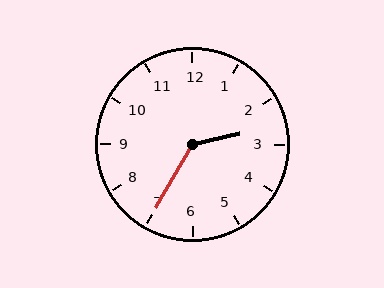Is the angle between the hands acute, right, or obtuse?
It is obtuse.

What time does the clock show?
2:35.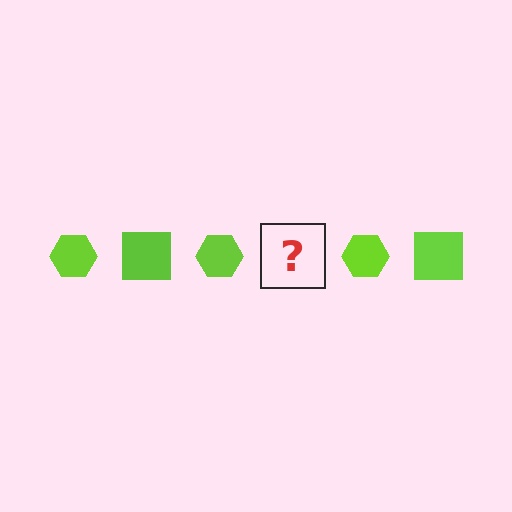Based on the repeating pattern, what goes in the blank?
The blank should be a lime square.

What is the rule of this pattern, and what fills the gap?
The rule is that the pattern cycles through hexagon, square shapes in lime. The gap should be filled with a lime square.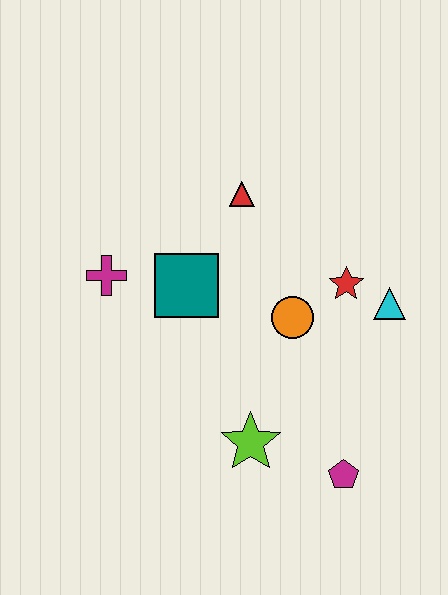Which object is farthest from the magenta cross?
The magenta pentagon is farthest from the magenta cross.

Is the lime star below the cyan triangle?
Yes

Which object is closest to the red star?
The cyan triangle is closest to the red star.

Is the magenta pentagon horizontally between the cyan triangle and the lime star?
Yes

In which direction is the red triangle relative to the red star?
The red triangle is to the left of the red star.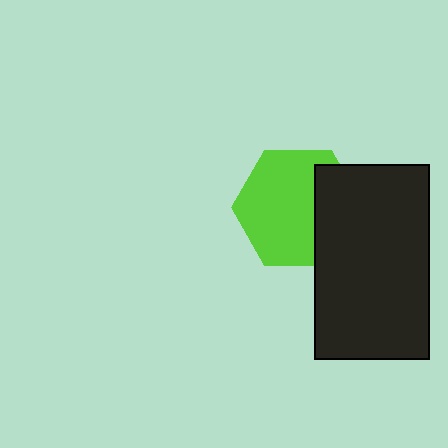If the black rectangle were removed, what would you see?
You would see the complete lime hexagon.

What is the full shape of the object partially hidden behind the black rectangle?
The partially hidden object is a lime hexagon.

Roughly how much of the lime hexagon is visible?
Most of it is visible (roughly 68%).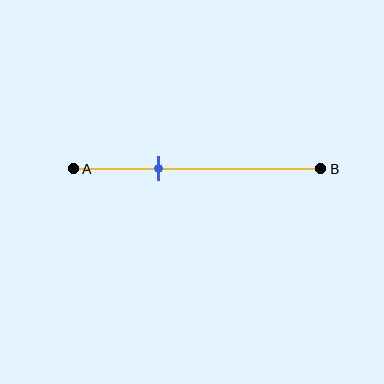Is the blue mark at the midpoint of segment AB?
No, the mark is at about 35% from A, not at the 50% midpoint.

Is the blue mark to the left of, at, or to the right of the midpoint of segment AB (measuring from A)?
The blue mark is to the left of the midpoint of segment AB.